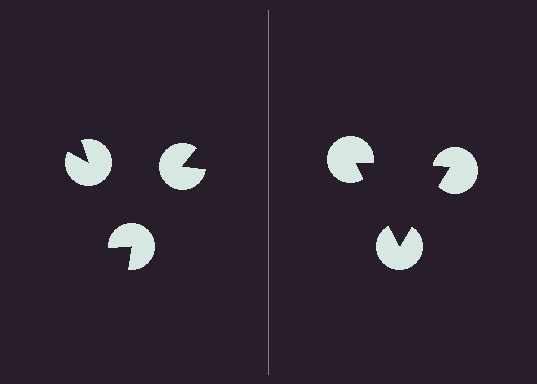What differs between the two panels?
The pac-man discs are positioned identically on both sides; only the wedge orientations differ. On the right they align to a triangle; on the left they are misaligned.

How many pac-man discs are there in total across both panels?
6 — 3 on each side.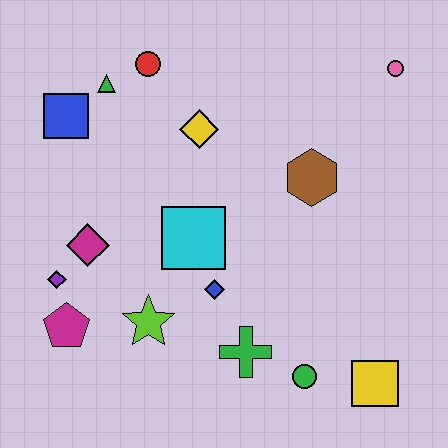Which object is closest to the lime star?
The blue diamond is closest to the lime star.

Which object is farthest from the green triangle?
The yellow square is farthest from the green triangle.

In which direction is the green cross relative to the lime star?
The green cross is to the right of the lime star.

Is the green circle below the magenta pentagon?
Yes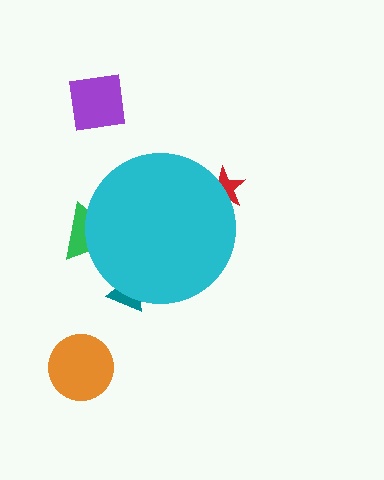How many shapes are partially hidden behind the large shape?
3 shapes are partially hidden.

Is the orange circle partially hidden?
No, the orange circle is fully visible.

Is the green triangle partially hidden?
Yes, the green triangle is partially hidden behind the cyan circle.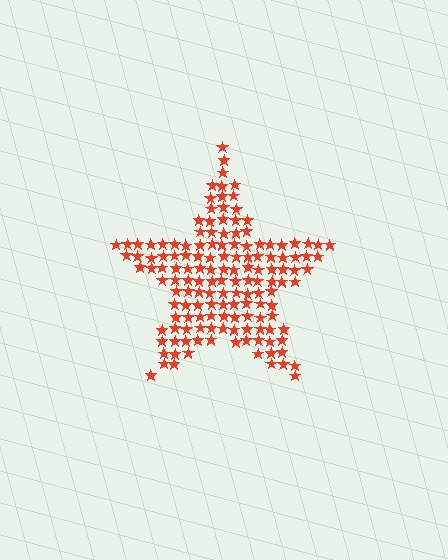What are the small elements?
The small elements are stars.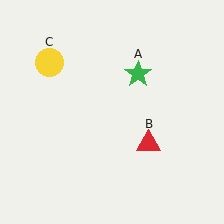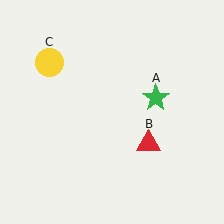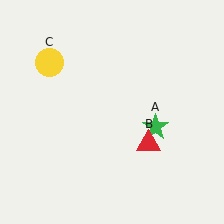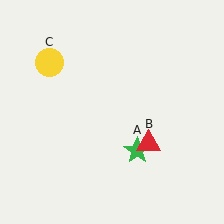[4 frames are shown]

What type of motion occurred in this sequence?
The green star (object A) rotated clockwise around the center of the scene.